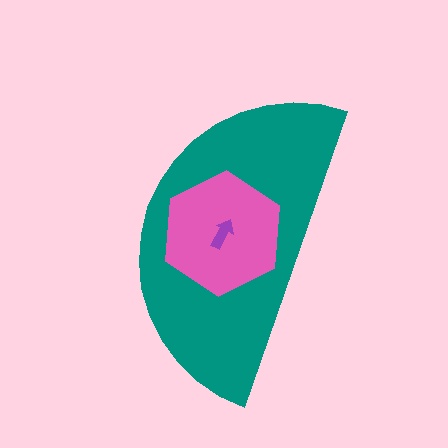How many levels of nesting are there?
3.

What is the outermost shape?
The teal semicircle.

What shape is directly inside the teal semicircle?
The pink hexagon.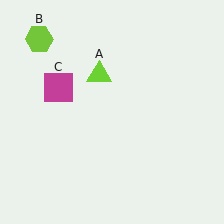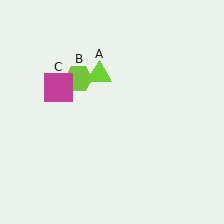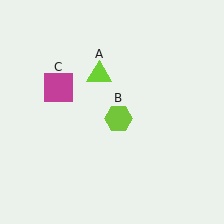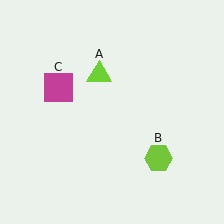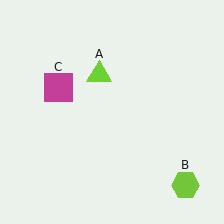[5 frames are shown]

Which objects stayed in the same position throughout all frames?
Lime triangle (object A) and magenta square (object C) remained stationary.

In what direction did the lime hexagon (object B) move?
The lime hexagon (object B) moved down and to the right.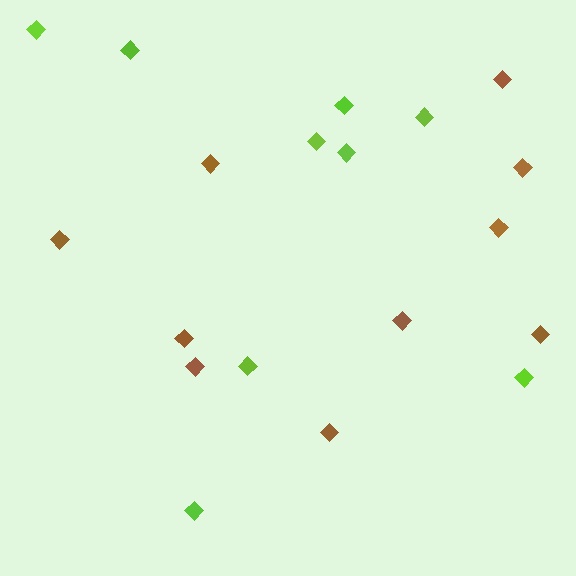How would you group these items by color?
There are 2 groups: one group of lime diamonds (9) and one group of brown diamonds (10).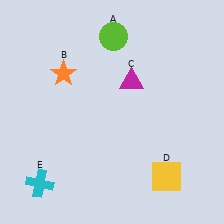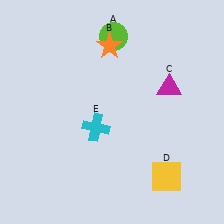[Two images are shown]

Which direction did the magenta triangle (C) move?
The magenta triangle (C) moved right.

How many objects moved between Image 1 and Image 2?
3 objects moved between the two images.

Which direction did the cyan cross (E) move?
The cyan cross (E) moved right.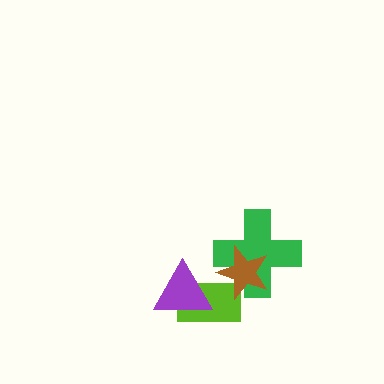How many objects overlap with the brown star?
2 objects overlap with the brown star.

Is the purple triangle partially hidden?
No, no other shape covers it.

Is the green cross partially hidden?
Yes, it is partially covered by another shape.